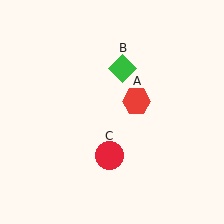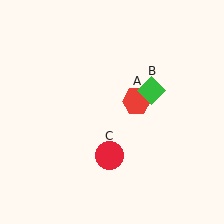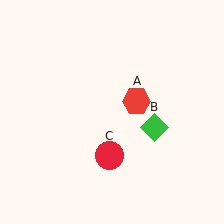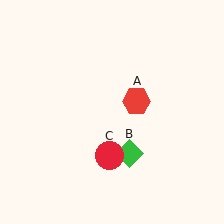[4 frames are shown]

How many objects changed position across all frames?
1 object changed position: green diamond (object B).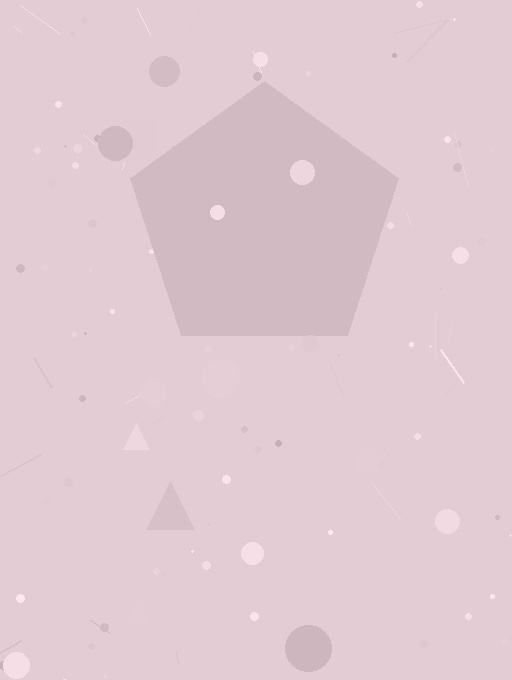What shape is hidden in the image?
A pentagon is hidden in the image.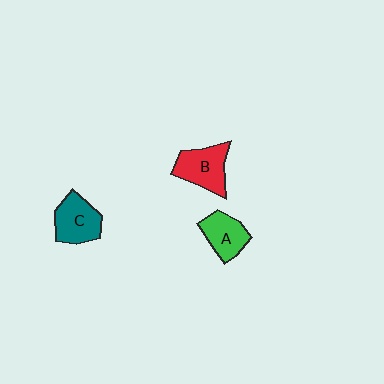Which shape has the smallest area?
Shape A (green).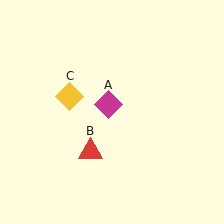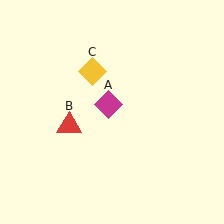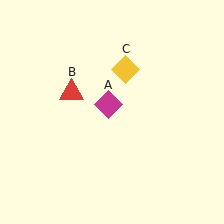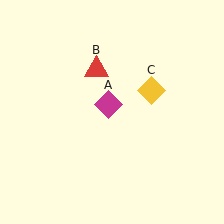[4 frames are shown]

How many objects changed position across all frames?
2 objects changed position: red triangle (object B), yellow diamond (object C).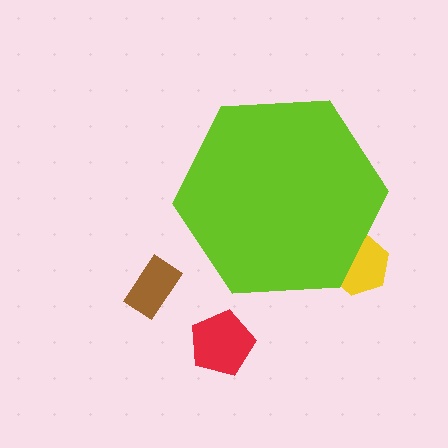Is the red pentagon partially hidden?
No, the red pentagon is fully visible.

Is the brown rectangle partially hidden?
No, the brown rectangle is fully visible.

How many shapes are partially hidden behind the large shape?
1 shape is partially hidden.